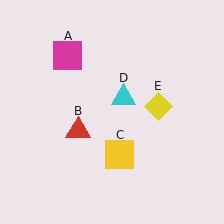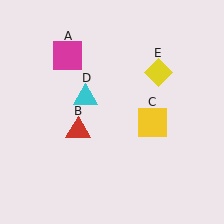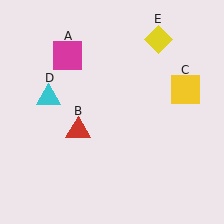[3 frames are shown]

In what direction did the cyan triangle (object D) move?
The cyan triangle (object D) moved left.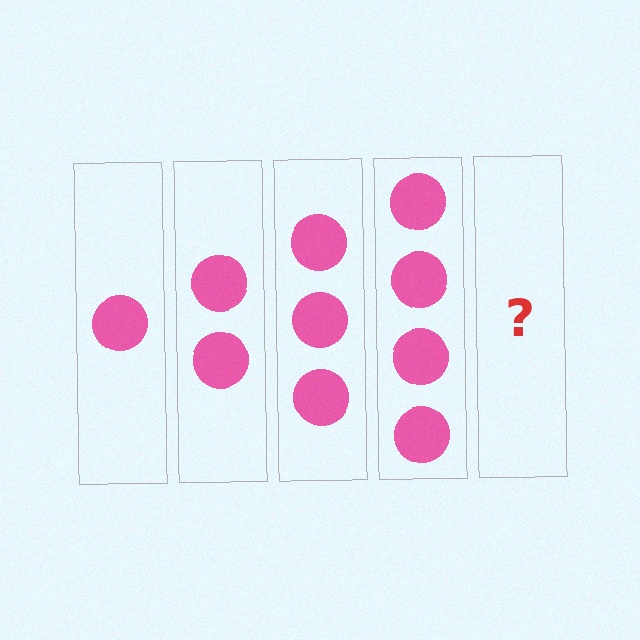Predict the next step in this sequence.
The next step is 5 circles.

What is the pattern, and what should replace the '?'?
The pattern is that each step adds one more circle. The '?' should be 5 circles.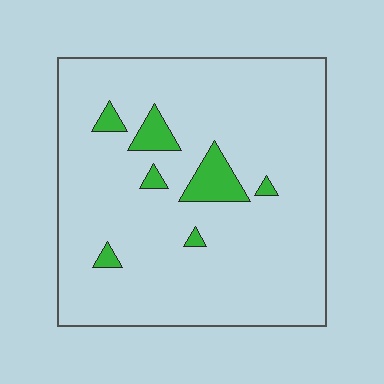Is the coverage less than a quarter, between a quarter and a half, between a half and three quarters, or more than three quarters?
Less than a quarter.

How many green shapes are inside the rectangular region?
7.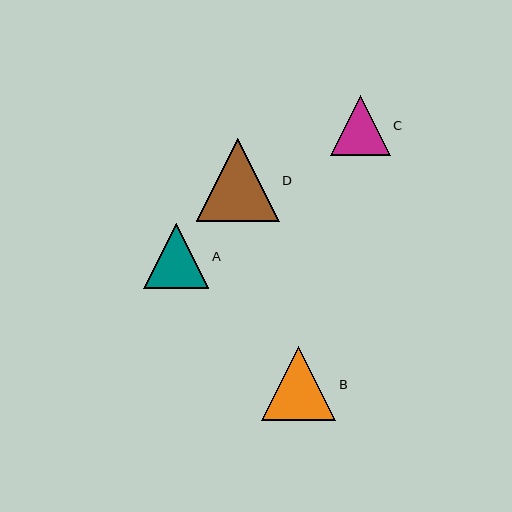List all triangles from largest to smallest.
From largest to smallest: D, B, A, C.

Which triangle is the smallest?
Triangle C is the smallest with a size of approximately 60 pixels.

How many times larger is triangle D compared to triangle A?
Triangle D is approximately 1.3 times the size of triangle A.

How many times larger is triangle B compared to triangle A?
Triangle B is approximately 1.1 times the size of triangle A.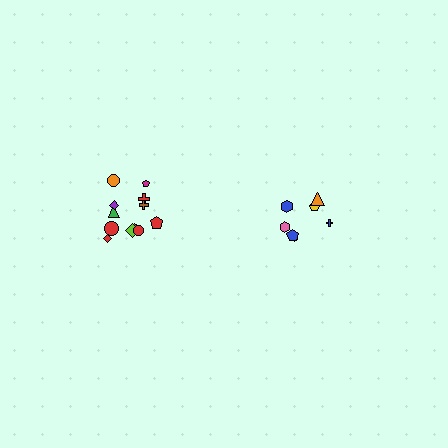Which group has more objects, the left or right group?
The left group.